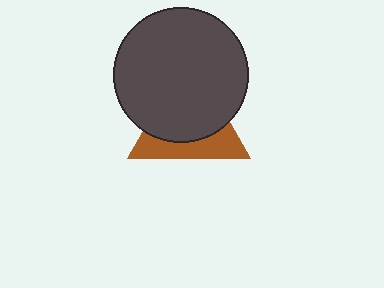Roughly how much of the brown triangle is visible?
A small part of it is visible (roughly 37%).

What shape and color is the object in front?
The object in front is a dark gray circle.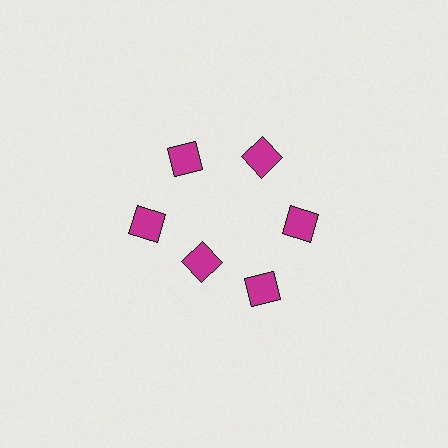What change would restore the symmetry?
The symmetry would be restored by moving it outward, back onto the ring so that all 6 diamonds sit at equal angles and equal distance from the center.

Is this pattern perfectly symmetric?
No. The 6 magenta diamonds are arranged in a ring, but one element near the 7 o'clock position is pulled inward toward the center, breaking the 6-fold rotational symmetry.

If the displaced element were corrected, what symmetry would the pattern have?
It would have 6-fold rotational symmetry — the pattern would map onto itself every 60 degrees.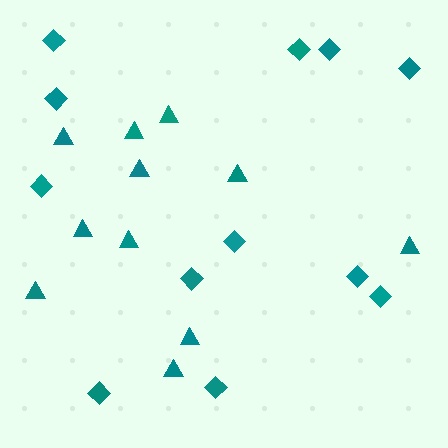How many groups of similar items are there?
There are 2 groups: one group of triangles (11) and one group of diamonds (12).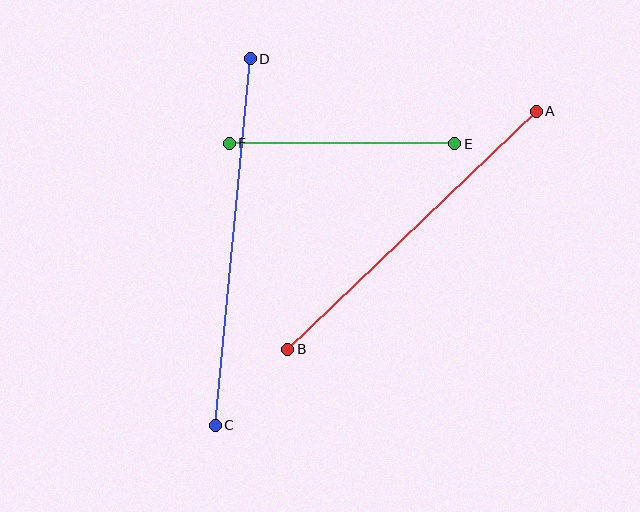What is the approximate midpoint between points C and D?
The midpoint is at approximately (233, 242) pixels.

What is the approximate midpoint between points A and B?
The midpoint is at approximately (412, 230) pixels.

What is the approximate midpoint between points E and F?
The midpoint is at approximately (342, 143) pixels.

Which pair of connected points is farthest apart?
Points C and D are farthest apart.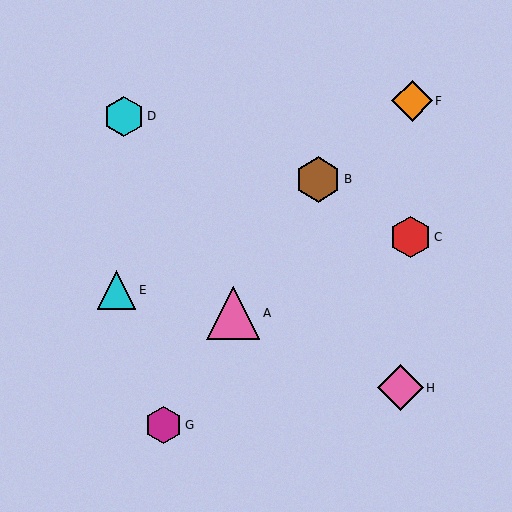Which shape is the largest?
The pink triangle (labeled A) is the largest.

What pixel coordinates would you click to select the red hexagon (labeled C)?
Click at (410, 237) to select the red hexagon C.